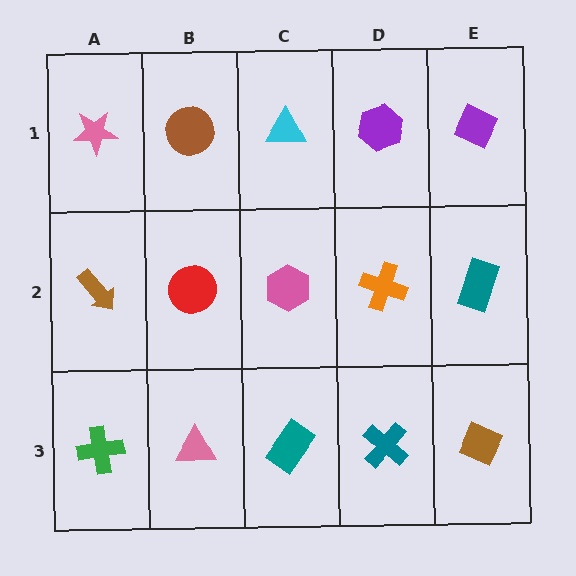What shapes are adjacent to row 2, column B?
A brown circle (row 1, column B), a pink triangle (row 3, column B), a brown arrow (row 2, column A), a pink hexagon (row 2, column C).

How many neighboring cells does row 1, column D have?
3.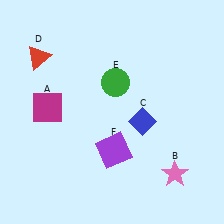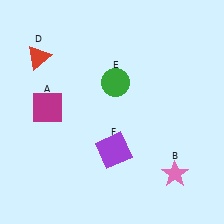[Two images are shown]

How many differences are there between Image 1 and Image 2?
There is 1 difference between the two images.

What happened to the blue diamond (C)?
The blue diamond (C) was removed in Image 2. It was in the bottom-right area of Image 1.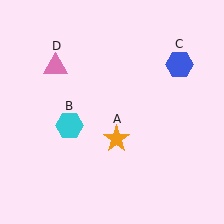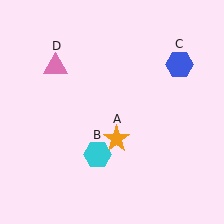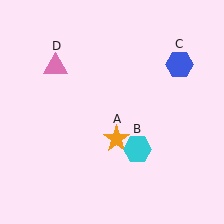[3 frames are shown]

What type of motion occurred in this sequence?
The cyan hexagon (object B) rotated counterclockwise around the center of the scene.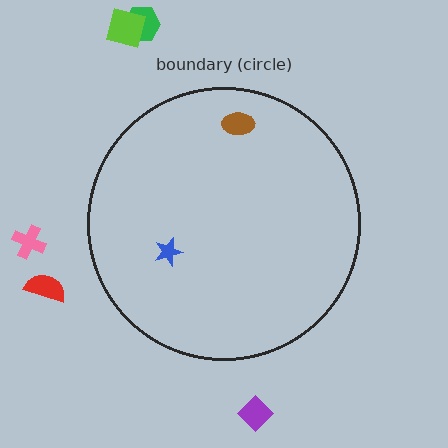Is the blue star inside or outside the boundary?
Inside.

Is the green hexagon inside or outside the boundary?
Outside.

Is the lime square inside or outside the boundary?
Outside.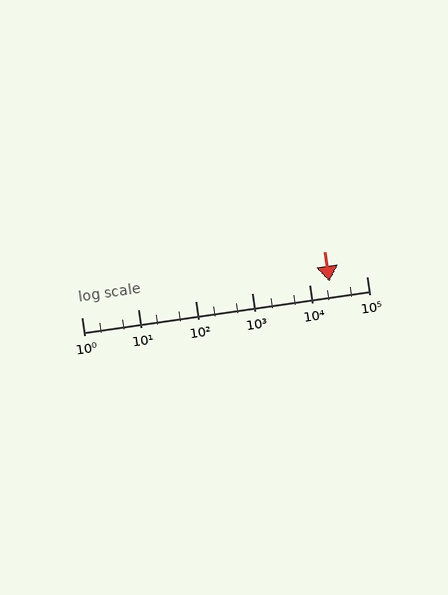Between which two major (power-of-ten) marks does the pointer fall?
The pointer is between 10000 and 100000.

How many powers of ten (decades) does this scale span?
The scale spans 5 decades, from 1 to 100000.